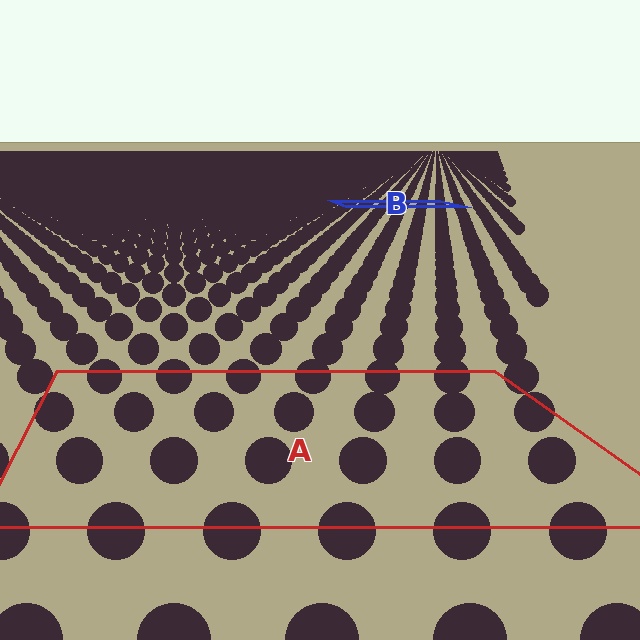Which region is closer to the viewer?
Region A is closer. The texture elements there are larger and more spread out.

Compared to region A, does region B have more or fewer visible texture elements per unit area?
Region B has more texture elements per unit area — they are packed more densely because it is farther away.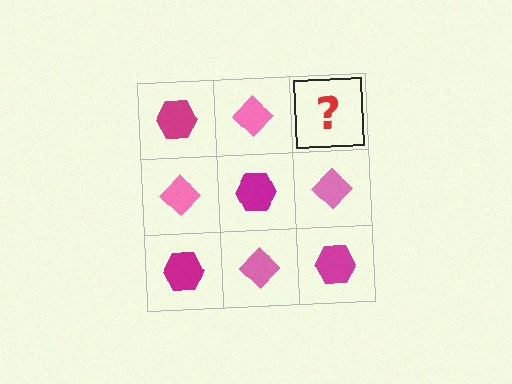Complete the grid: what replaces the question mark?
The question mark should be replaced with a magenta hexagon.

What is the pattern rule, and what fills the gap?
The rule is that it alternates magenta hexagon and pink diamond in a checkerboard pattern. The gap should be filled with a magenta hexagon.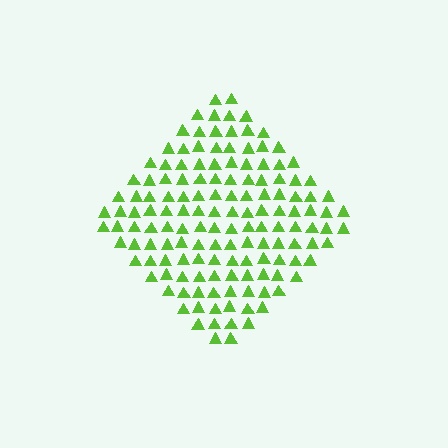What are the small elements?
The small elements are triangles.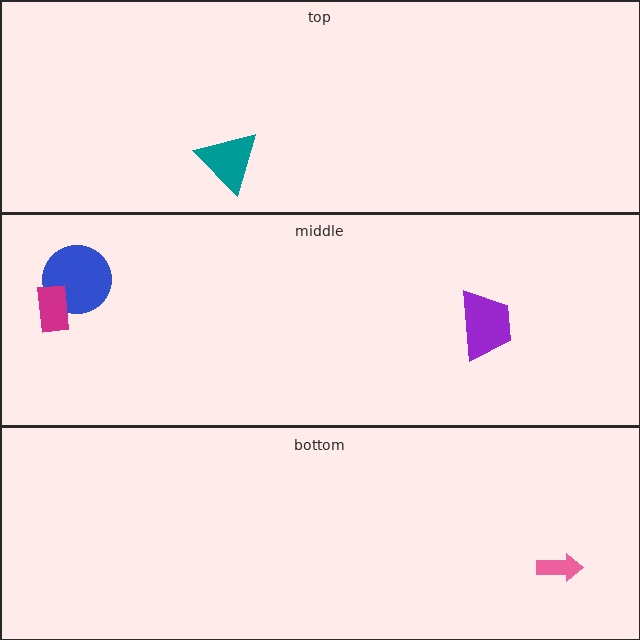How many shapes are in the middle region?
3.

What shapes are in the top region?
The teal triangle.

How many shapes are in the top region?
1.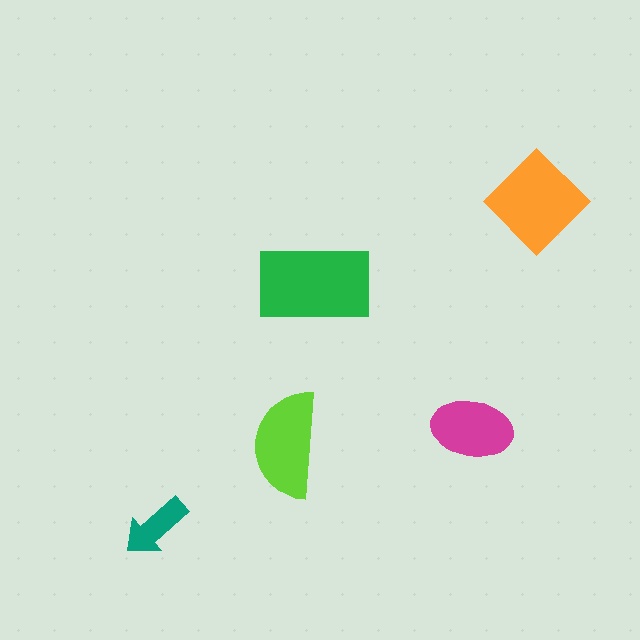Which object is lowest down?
The teal arrow is bottommost.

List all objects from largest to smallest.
The green rectangle, the orange diamond, the lime semicircle, the magenta ellipse, the teal arrow.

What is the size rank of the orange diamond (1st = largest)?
2nd.